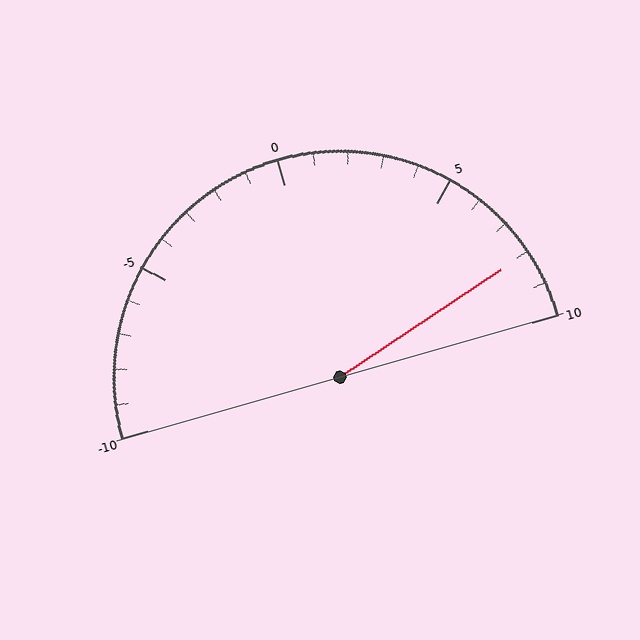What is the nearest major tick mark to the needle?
The nearest major tick mark is 10.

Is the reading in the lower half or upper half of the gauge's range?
The reading is in the upper half of the range (-10 to 10).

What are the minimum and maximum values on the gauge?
The gauge ranges from -10 to 10.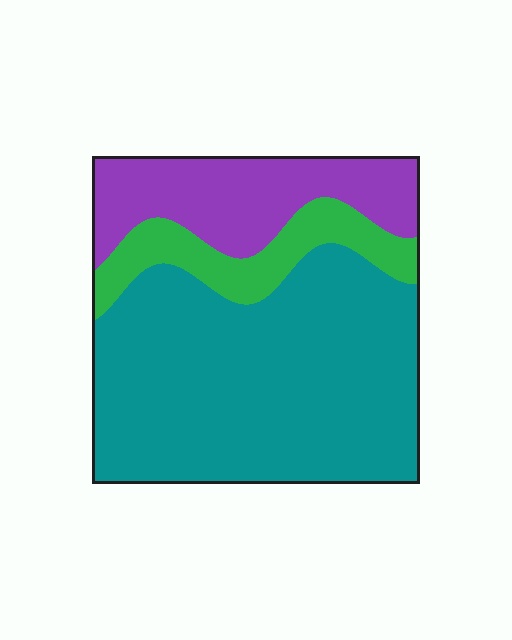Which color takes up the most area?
Teal, at roughly 65%.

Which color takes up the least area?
Green, at roughly 15%.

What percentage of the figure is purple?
Purple takes up about one quarter (1/4) of the figure.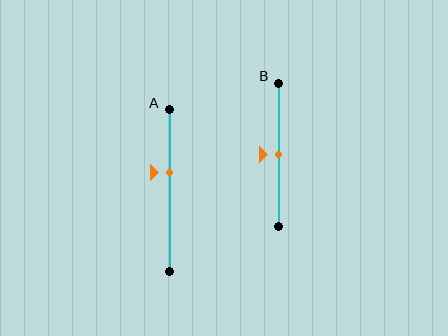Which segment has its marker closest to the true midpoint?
Segment B has its marker closest to the true midpoint.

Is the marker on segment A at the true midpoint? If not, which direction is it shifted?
No, the marker on segment A is shifted upward by about 11% of the segment length.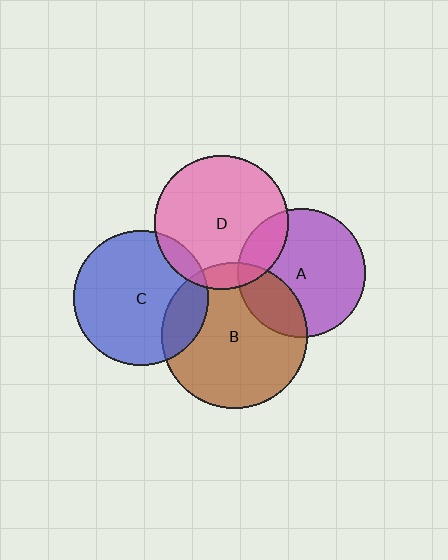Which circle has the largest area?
Circle B (brown).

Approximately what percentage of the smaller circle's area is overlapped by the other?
Approximately 25%.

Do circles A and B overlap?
Yes.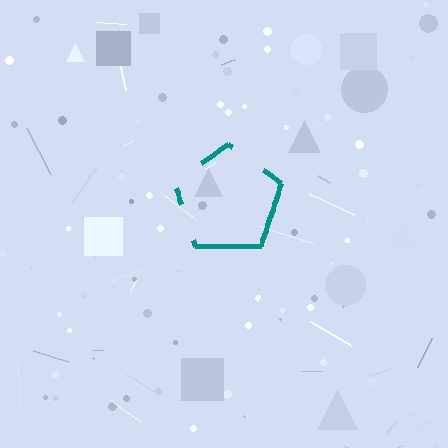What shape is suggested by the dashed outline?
The dashed outline suggests a pentagon.